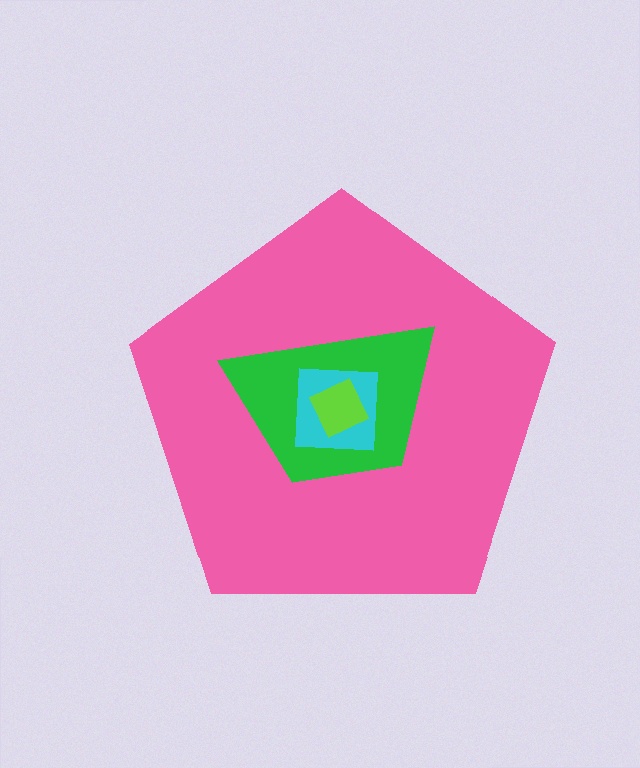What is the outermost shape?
The pink pentagon.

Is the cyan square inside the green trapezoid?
Yes.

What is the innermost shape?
The lime square.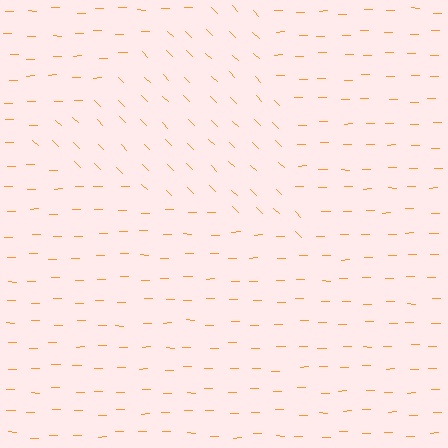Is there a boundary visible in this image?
Yes, there is a texture boundary formed by a change in line orientation.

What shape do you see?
I see a triangle.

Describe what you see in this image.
The image is filled with small orange line segments. A triangle region in the image has lines oriented differently from the surrounding lines, creating a visible texture boundary.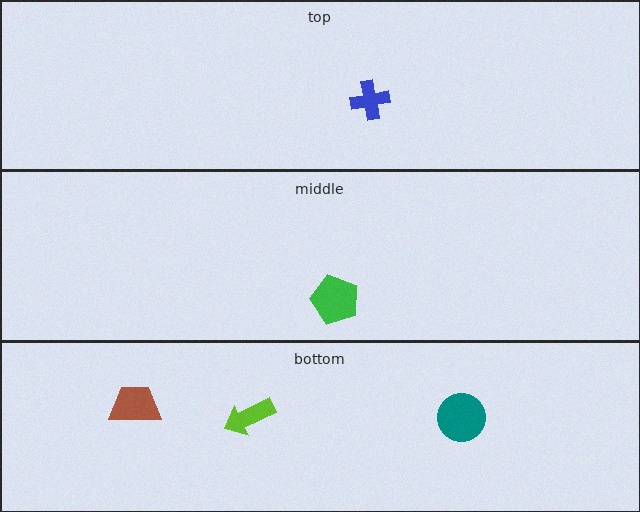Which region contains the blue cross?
The top region.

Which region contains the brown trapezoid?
The bottom region.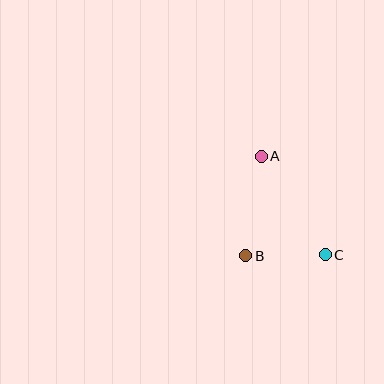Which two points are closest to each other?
Points B and C are closest to each other.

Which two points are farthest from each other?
Points A and C are farthest from each other.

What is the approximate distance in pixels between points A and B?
The distance between A and B is approximately 101 pixels.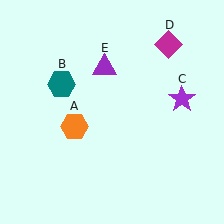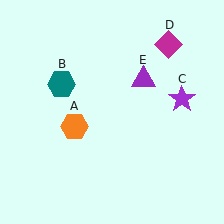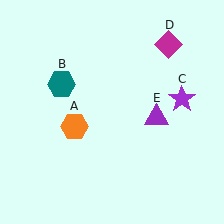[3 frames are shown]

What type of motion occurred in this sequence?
The purple triangle (object E) rotated clockwise around the center of the scene.